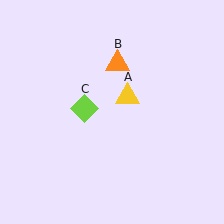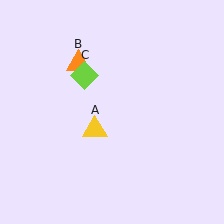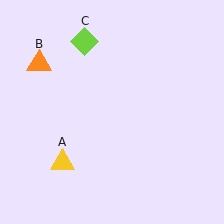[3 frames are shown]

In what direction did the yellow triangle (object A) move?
The yellow triangle (object A) moved down and to the left.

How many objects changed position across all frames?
3 objects changed position: yellow triangle (object A), orange triangle (object B), lime diamond (object C).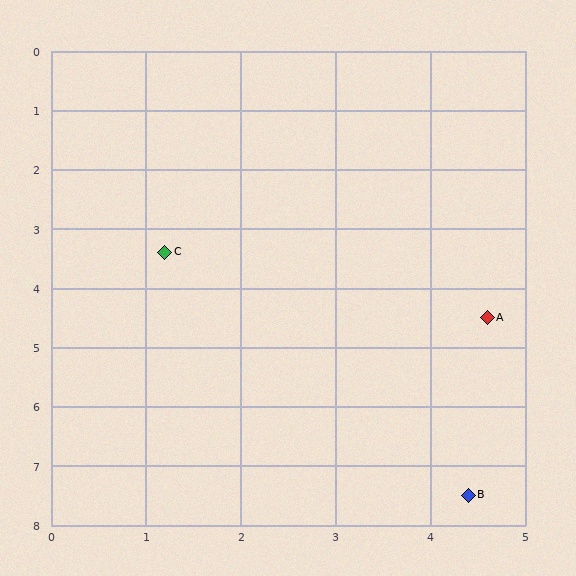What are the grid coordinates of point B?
Point B is at approximately (4.4, 7.5).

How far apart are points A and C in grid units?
Points A and C are about 3.6 grid units apart.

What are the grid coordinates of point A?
Point A is at approximately (4.6, 4.5).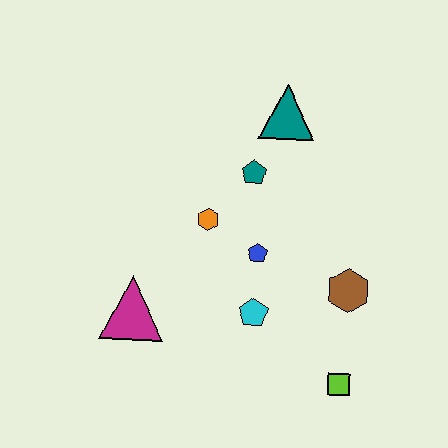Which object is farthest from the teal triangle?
The lime square is farthest from the teal triangle.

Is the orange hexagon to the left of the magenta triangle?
No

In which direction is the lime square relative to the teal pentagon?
The lime square is below the teal pentagon.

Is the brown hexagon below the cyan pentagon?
No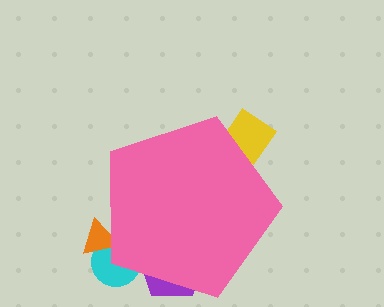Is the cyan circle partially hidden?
Yes, the cyan circle is partially hidden behind the pink pentagon.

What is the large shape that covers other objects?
A pink pentagon.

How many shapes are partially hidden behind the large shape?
4 shapes are partially hidden.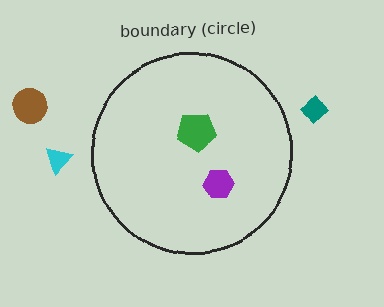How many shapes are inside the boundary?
2 inside, 3 outside.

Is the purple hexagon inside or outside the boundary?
Inside.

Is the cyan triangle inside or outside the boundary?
Outside.